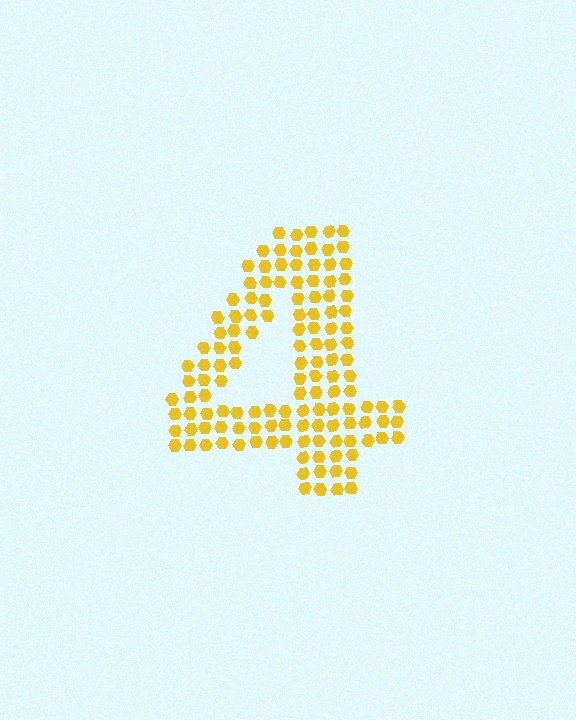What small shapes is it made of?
It is made of small hexagons.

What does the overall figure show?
The overall figure shows the digit 4.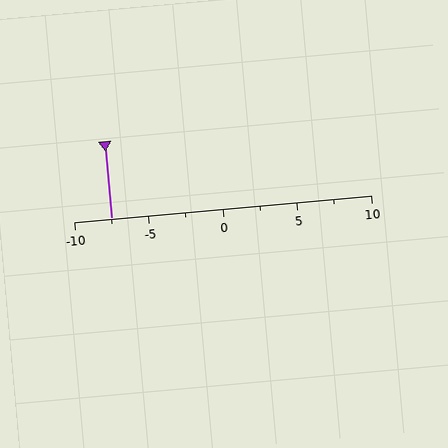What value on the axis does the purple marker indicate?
The marker indicates approximately -7.5.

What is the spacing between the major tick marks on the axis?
The major ticks are spaced 5 apart.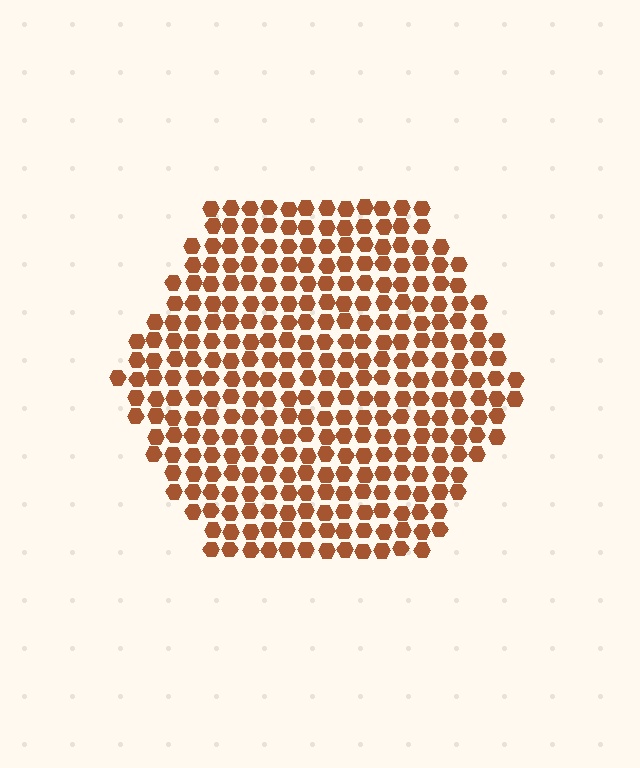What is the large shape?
The large shape is a hexagon.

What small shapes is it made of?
It is made of small hexagons.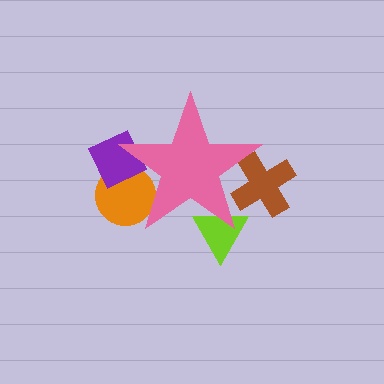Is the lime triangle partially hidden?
Yes, the lime triangle is partially hidden behind the pink star.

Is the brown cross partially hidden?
Yes, the brown cross is partially hidden behind the pink star.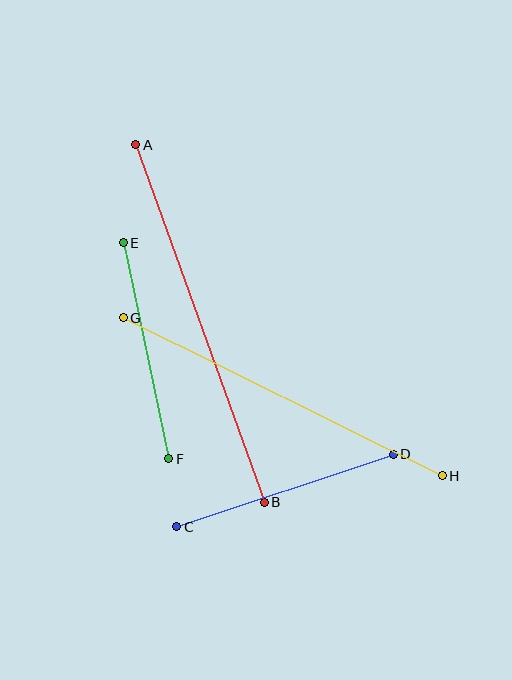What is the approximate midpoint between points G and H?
The midpoint is at approximately (283, 397) pixels.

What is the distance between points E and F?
The distance is approximately 221 pixels.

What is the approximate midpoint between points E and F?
The midpoint is at approximately (146, 351) pixels.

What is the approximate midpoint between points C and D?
The midpoint is at approximately (285, 491) pixels.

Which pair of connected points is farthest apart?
Points A and B are farthest apart.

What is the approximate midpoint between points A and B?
The midpoint is at approximately (200, 323) pixels.